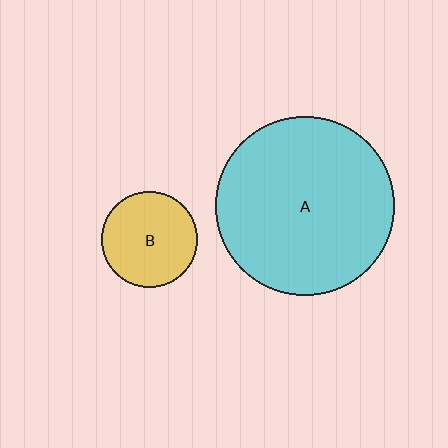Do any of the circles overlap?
No, none of the circles overlap.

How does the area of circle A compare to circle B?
Approximately 3.5 times.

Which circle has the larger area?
Circle A (cyan).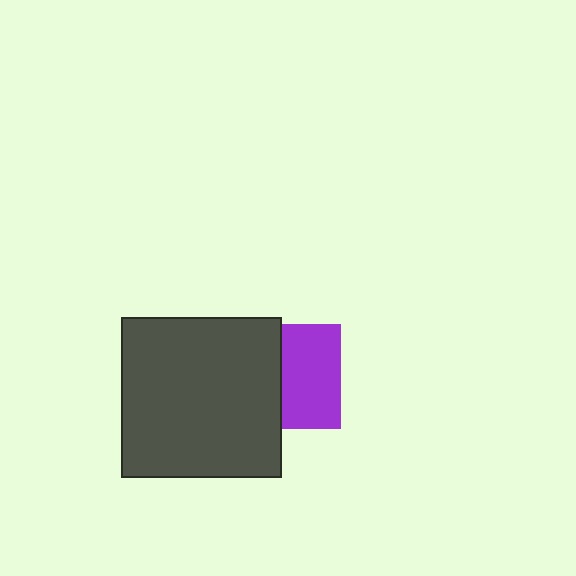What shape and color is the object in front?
The object in front is a dark gray square.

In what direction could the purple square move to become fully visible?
The purple square could move right. That would shift it out from behind the dark gray square entirely.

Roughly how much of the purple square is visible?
About half of it is visible (roughly 58%).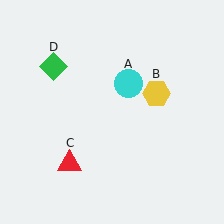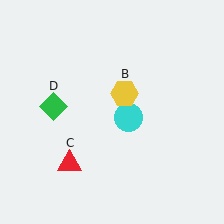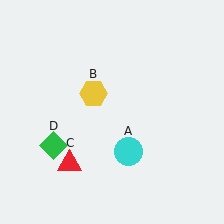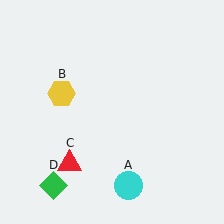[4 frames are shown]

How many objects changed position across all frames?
3 objects changed position: cyan circle (object A), yellow hexagon (object B), green diamond (object D).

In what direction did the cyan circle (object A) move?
The cyan circle (object A) moved down.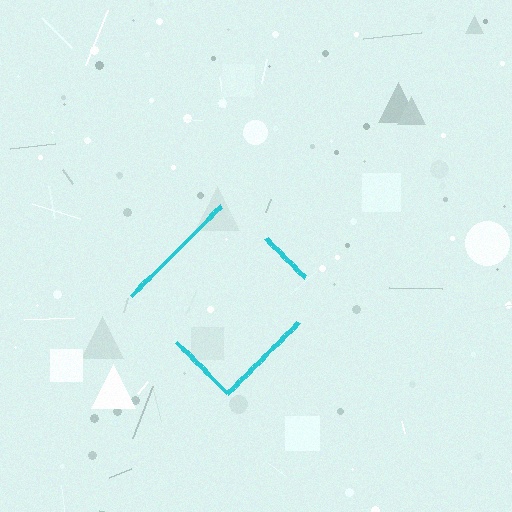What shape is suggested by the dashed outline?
The dashed outline suggests a diamond.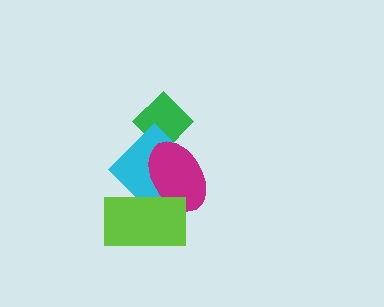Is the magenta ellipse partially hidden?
Yes, it is partially covered by another shape.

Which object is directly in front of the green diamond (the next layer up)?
The cyan diamond is directly in front of the green diamond.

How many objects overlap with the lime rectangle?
2 objects overlap with the lime rectangle.